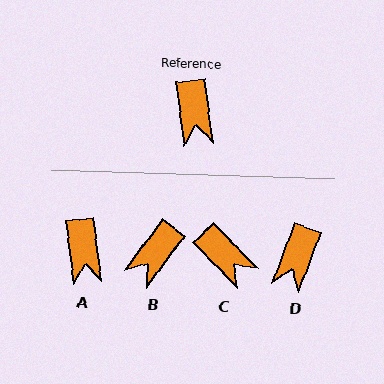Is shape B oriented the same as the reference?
No, it is off by about 44 degrees.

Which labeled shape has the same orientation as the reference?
A.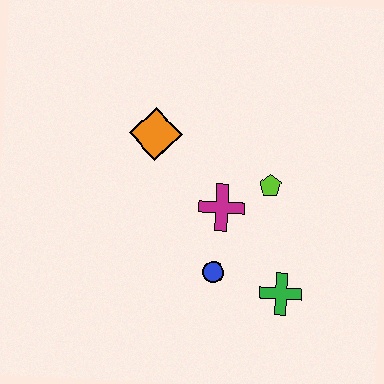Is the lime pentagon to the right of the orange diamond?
Yes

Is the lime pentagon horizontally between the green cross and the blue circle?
Yes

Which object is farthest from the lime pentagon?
The orange diamond is farthest from the lime pentagon.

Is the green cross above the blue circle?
No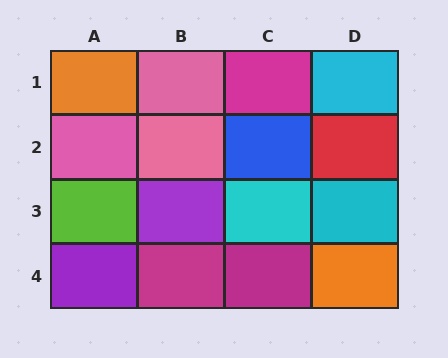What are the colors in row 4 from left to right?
Purple, magenta, magenta, orange.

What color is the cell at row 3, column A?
Lime.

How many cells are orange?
2 cells are orange.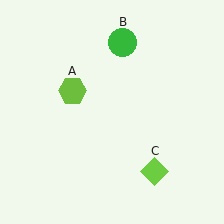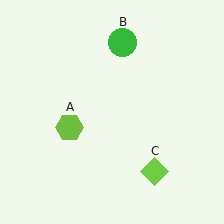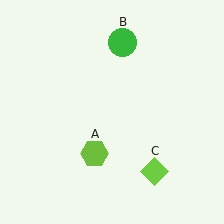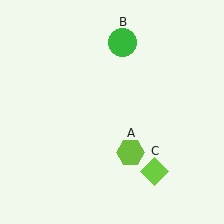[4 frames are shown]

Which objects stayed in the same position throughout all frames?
Green circle (object B) and lime diamond (object C) remained stationary.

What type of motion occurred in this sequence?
The lime hexagon (object A) rotated counterclockwise around the center of the scene.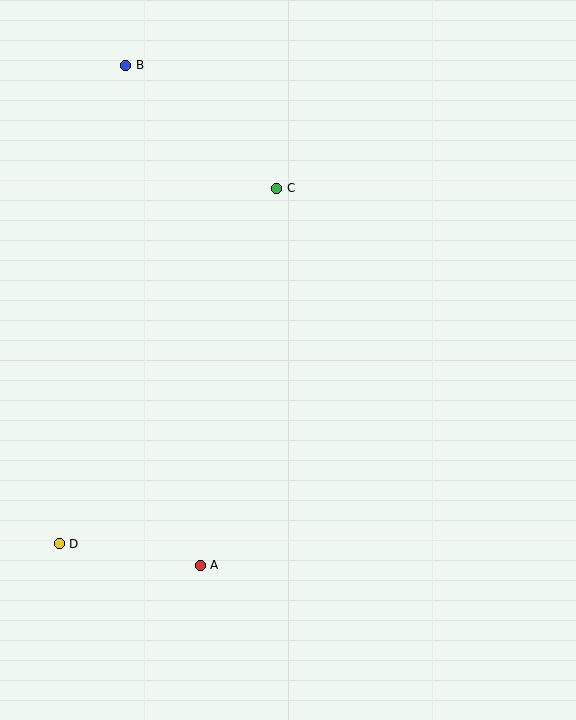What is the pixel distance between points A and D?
The distance between A and D is 143 pixels.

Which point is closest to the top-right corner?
Point C is closest to the top-right corner.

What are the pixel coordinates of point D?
Point D is at (59, 544).